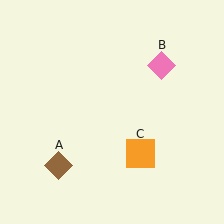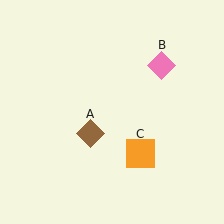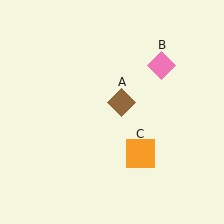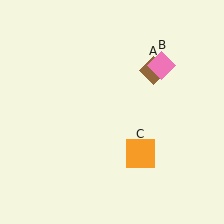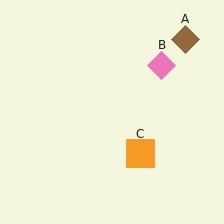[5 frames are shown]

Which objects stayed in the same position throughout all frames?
Pink diamond (object B) and orange square (object C) remained stationary.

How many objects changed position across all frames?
1 object changed position: brown diamond (object A).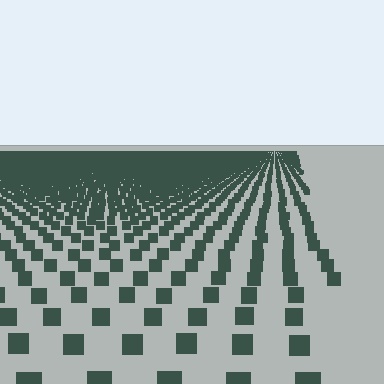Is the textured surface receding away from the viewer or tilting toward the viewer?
The surface is receding away from the viewer. Texture elements get smaller and denser toward the top.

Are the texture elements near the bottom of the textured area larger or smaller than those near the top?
Larger. Near the bottom, elements are closer to the viewer and appear at a bigger on-screen size.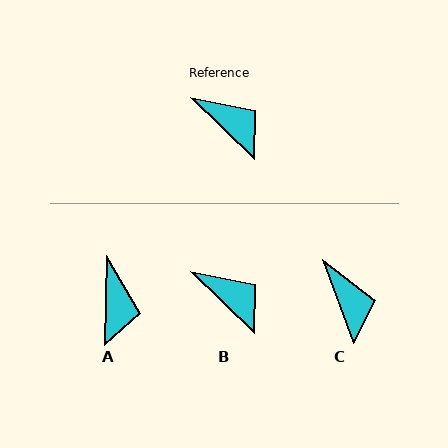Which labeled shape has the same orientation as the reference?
B.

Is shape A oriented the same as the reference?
No, it is off by about 48 degrees.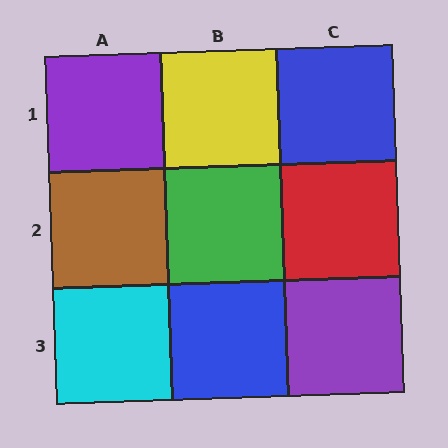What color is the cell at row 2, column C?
Red.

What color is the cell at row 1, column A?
Purple.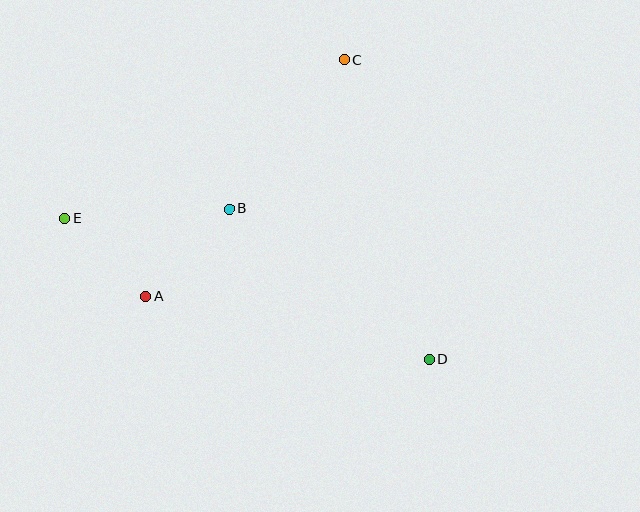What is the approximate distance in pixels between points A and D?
The distance between A and D is approximately 290 pixels.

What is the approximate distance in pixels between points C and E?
The distance between C and E is approximately 322 pixels.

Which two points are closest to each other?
Points A and E are closest to each other.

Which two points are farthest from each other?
Points D and E are farthest from each other.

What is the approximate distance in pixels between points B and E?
The distance between B and E is approximately 165 pixels.